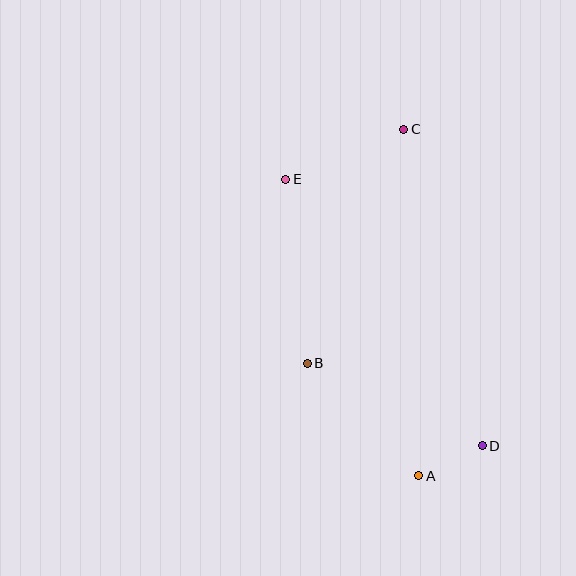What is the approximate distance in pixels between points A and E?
The distance between A and E is approximately 325 pixels.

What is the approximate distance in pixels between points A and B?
The distance between A and B is approximately 158 pixels.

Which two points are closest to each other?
Points A and D are closest to each other.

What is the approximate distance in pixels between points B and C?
The distance between B and C is approximately 253 pixels.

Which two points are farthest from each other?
Points A and C are farthest from each other.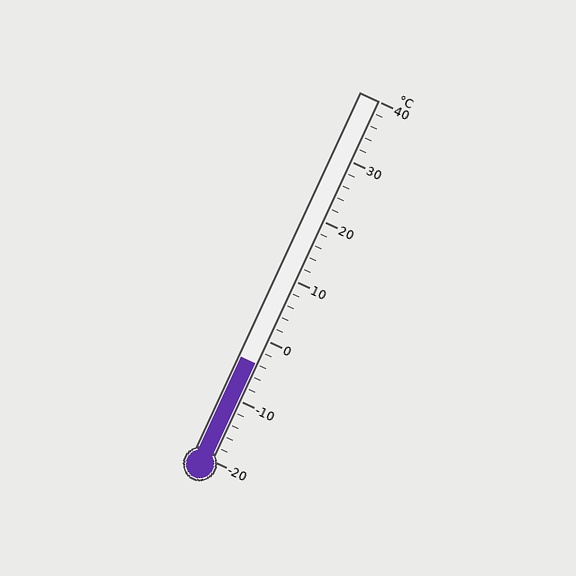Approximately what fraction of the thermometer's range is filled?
The thermometer is filled to approximately 25% of its range.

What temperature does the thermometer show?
The thermometer shows approximately -4°C.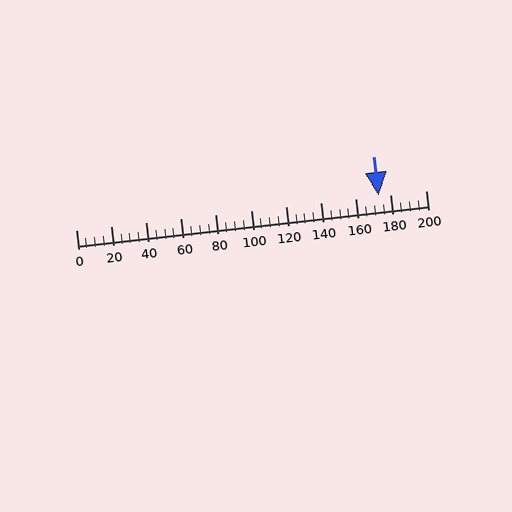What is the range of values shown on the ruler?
The ruler shows values from 0 to 200.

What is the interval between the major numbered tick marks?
The major tick marks are spaced 20 units apart.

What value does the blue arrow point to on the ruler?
The blue arrow points to approximately 173.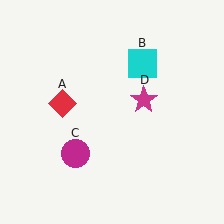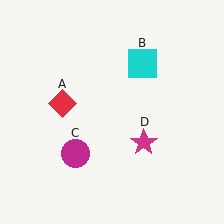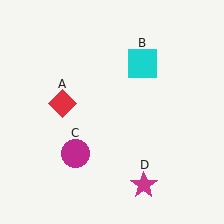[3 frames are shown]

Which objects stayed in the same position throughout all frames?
Red diamond (object A) and cyan square (object B) and magenta circle (object C) remained stationary.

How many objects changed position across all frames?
1 object changed position: magenta star (object D).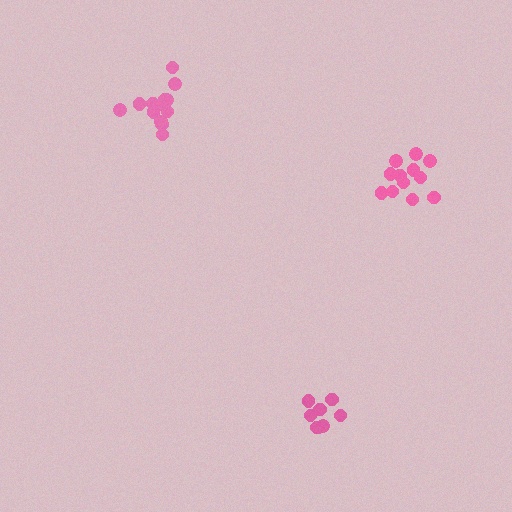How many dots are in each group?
Group 1: 8 dots, Group 2: 13 dots, Group 3: 12 dots (33 total).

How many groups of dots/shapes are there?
There are 3 groups.